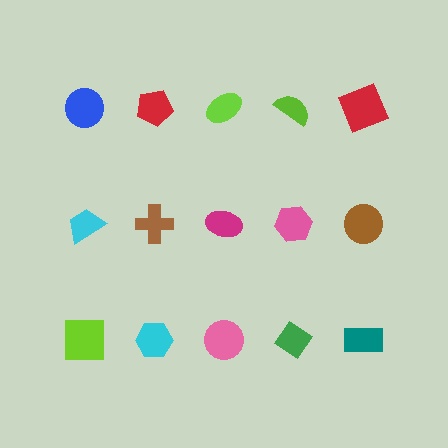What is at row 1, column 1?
A blue circle.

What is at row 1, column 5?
A red square.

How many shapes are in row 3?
5 shapes.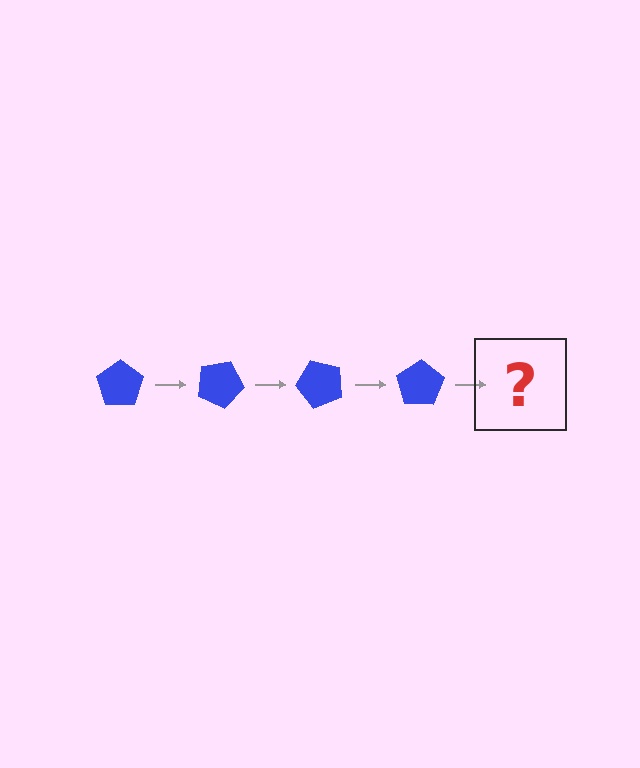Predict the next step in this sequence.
The next step is a blue pentagon rotated 100 degrees.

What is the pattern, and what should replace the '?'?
The pattern is that the pentagon rotates 25 degrees each step. The '?' should be a blue pentagon rotated 100 degrees.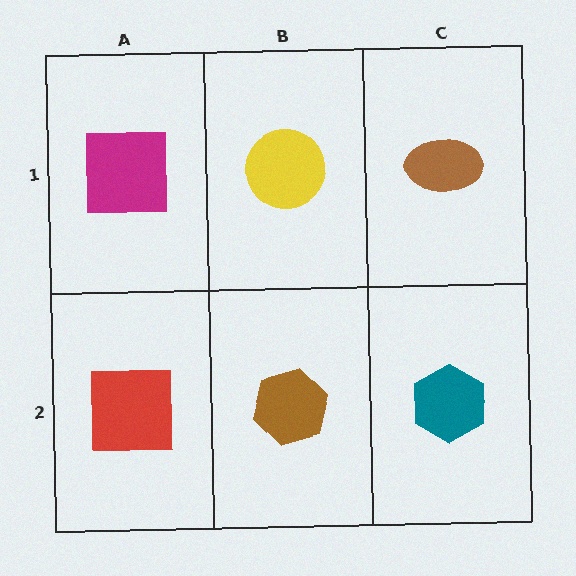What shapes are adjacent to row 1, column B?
A brown hexagon (row 2, column B), a magenta square (row 1, column A), a brown ellipse (row 1, column C).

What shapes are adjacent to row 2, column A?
A magenta square (row 1, column A), a brown hexagon (row 2, column B).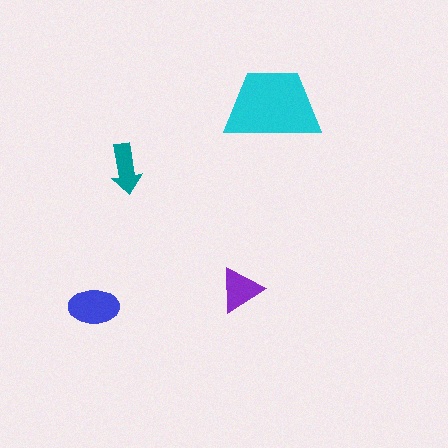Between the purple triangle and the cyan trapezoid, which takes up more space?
The cyan trapezoid.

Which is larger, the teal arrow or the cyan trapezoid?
The cyan trapezoid.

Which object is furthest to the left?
The blue ellipse is leftmost.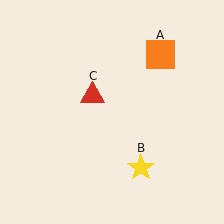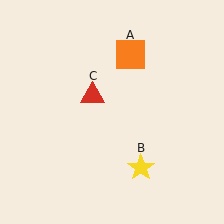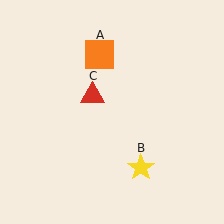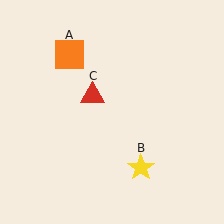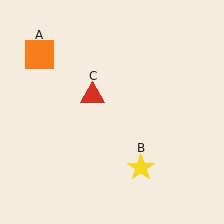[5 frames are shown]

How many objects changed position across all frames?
1 object changed position: orange square (object A).